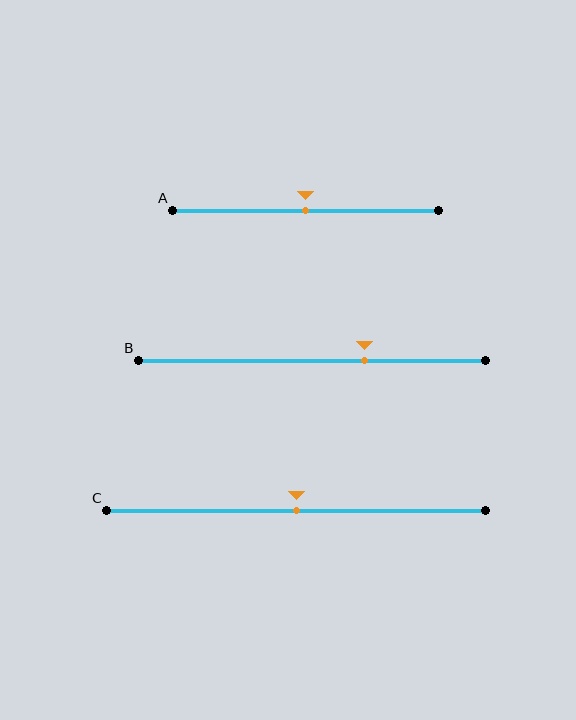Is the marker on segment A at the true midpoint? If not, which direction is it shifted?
Yes, the marker on segment A is at the true midpoint.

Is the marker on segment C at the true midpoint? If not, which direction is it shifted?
Yes, the marker on segment C is at the true midpoint.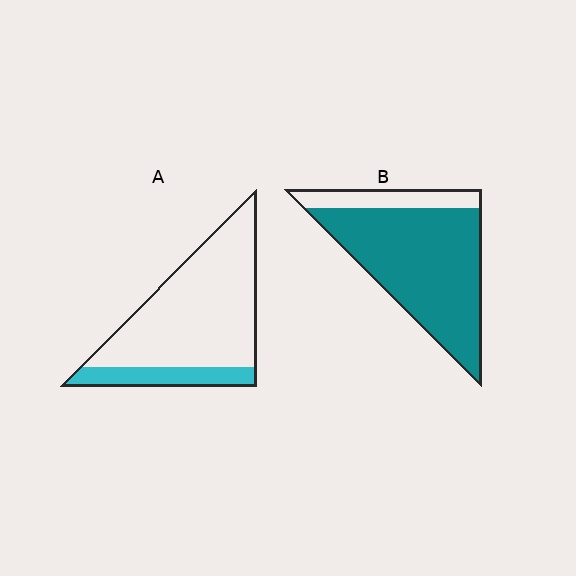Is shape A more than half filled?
No.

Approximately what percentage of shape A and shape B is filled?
A is approximately 20% and B is approximately 80%.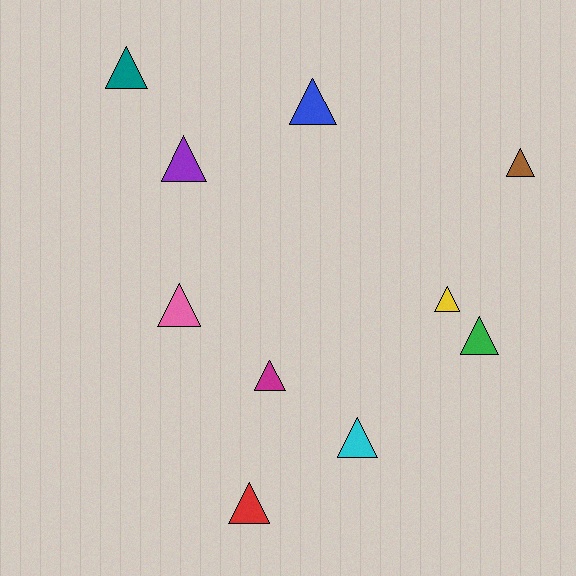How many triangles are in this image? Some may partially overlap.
There are 10 triangles.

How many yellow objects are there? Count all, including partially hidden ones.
There is 1 yellow object.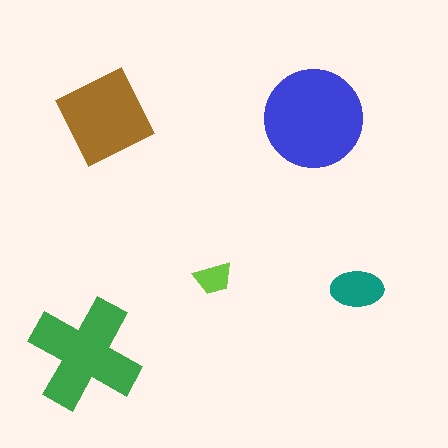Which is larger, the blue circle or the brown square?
The blue circle.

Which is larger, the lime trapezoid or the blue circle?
The blue circle.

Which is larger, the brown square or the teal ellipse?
The brown square.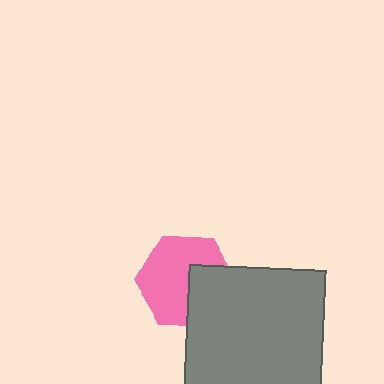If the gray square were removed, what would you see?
You would see the complete pink hexagon.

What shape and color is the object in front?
The object in front is a gray square.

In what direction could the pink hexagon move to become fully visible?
The pink hexagon could move toward the upper-left. That would shift it out from behind the gray square entirely.